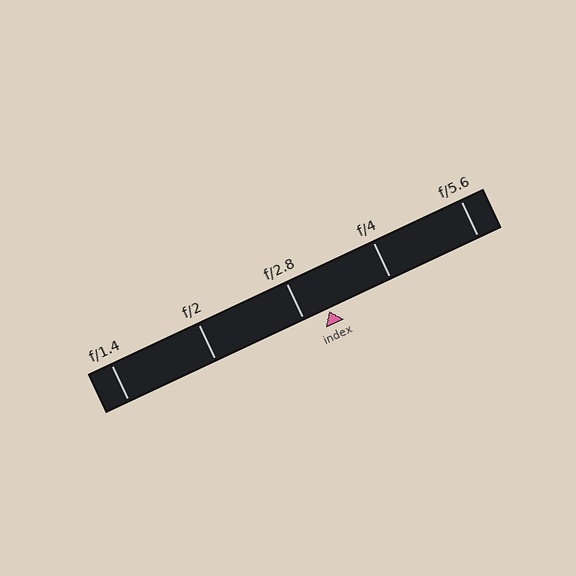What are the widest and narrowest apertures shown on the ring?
The widest aperture shown is f/1.4 and the narrowest is f/5.6.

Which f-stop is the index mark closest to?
The index mark is closest to f/2.8.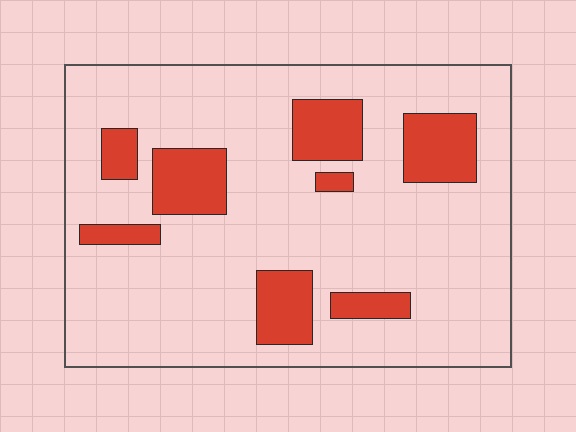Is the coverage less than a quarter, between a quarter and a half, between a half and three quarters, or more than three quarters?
Less than a quarter.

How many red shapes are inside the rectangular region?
8.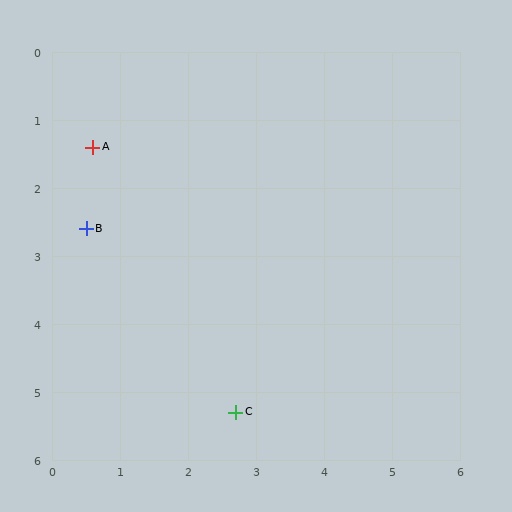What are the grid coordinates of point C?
Point C is at approximately (2.7, 5.3).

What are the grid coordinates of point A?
Point A is at approximately (0.6, 1.4).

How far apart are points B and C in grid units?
Points B and C are about 3.5 grid units apart.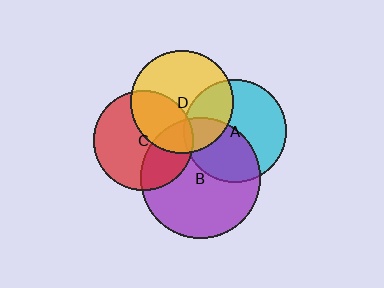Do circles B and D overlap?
Yes.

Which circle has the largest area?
Circle B (purple).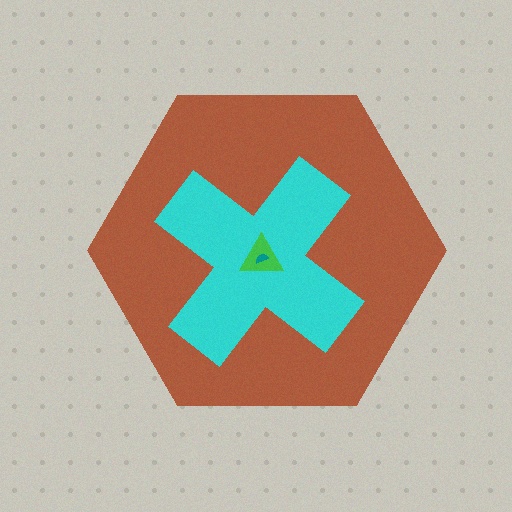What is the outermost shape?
The brown hexagon.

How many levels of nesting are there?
4.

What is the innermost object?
The teal semicircle.